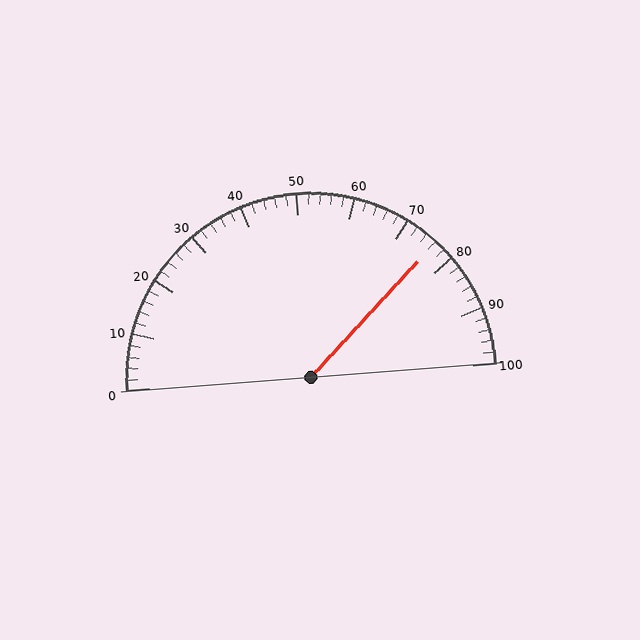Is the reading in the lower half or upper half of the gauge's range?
The reading is in the upper half of the range (0 to 100).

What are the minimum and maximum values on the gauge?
The gauge ranges from 0 to 100.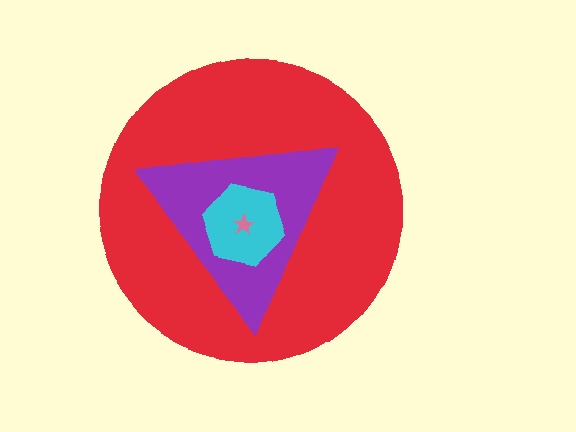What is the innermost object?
The pink star.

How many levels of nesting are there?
4.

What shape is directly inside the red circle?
The purple triangle.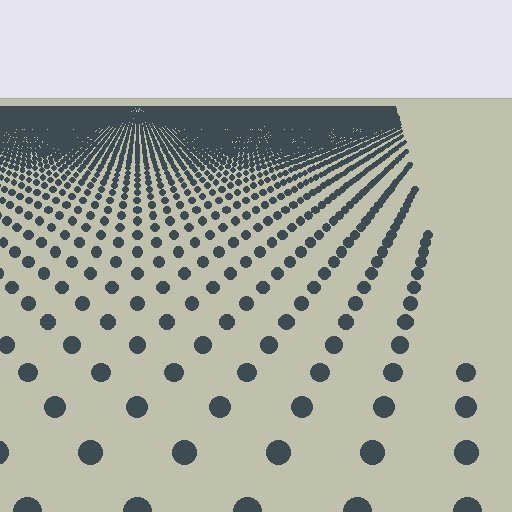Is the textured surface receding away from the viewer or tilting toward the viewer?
The surface is receding away from the viewer. Texture elements get smaller and denser toward the top.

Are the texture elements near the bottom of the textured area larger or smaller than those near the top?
Larger. Near the bottom, elements are closer to the viewer and appear at a bigger on-screen size.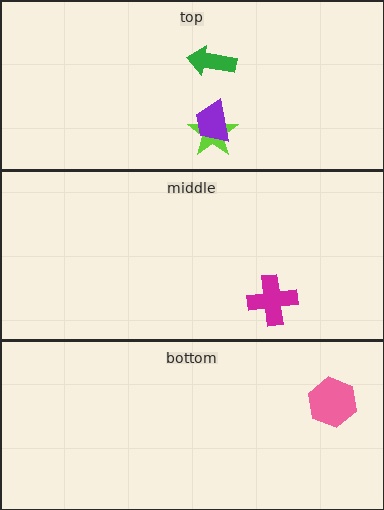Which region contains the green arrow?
The top region.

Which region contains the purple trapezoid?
The top region.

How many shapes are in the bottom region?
1.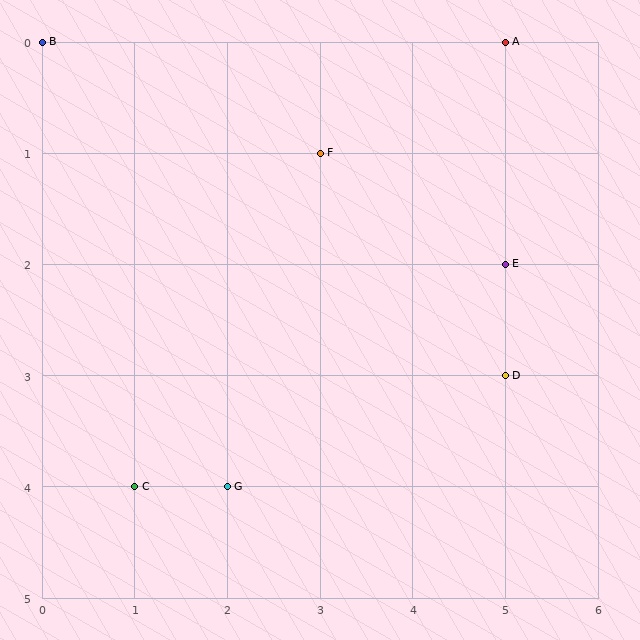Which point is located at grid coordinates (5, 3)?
Point D is at (5, 3).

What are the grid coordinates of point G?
Point G is at grid coordinates (2, 4).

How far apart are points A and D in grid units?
Points A and D are 3 rows apart.